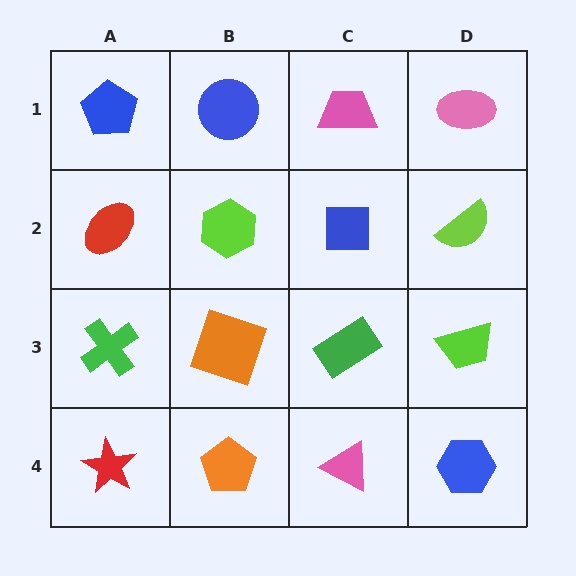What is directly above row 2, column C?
A pink trapezoid.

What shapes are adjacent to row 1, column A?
A red ellipse (row 2, column A), a blue circle (row 1, column B).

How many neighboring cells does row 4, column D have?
2.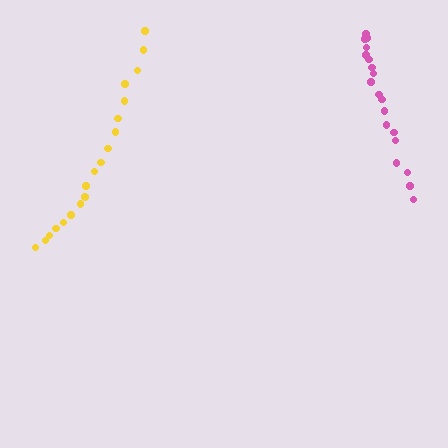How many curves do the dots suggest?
There are 2 distinct paths.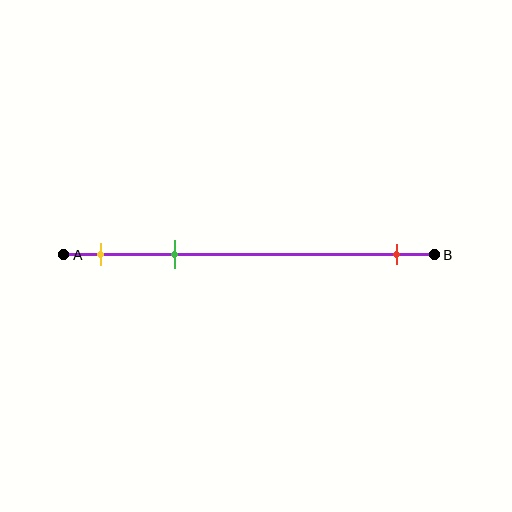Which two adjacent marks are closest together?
The yellow and green marks are the closest adjacent pair.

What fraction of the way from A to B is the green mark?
The green mark is approximately 30% (0.3) of the way from A to B.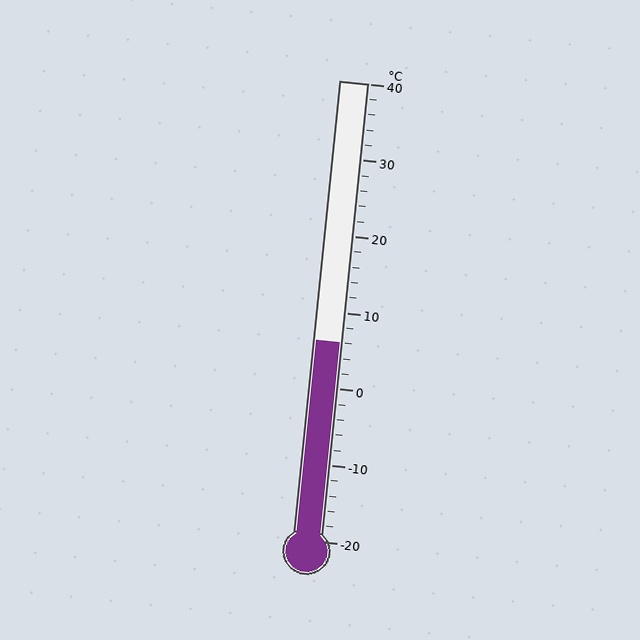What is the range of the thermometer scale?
The thermometer scale ranges from -20°C to 40°C.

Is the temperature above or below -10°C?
The temperature is above -10°C.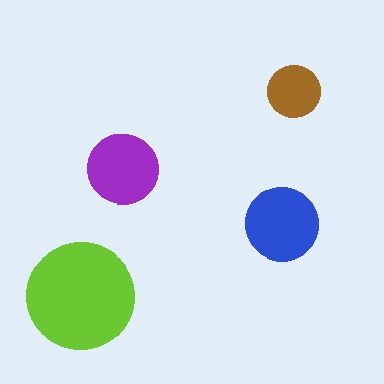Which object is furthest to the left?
The lime circle is leftmost.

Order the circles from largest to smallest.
the lime one, the blue one, the purple one, the brown one.